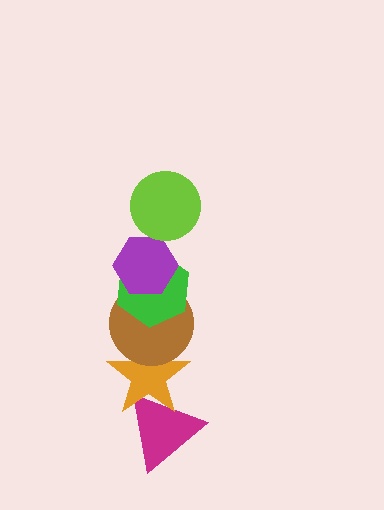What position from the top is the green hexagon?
The green hexagon is 3rd from the top.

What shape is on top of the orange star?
The brown circle is on top of the orange star.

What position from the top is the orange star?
The orange star is 5th from the top.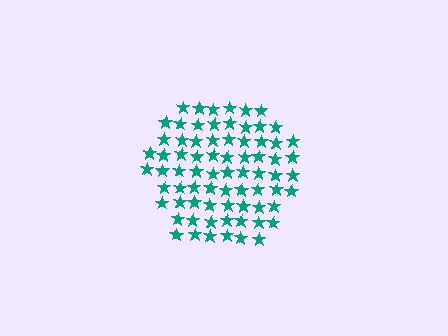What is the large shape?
The large shape is a hexagon.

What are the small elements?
The small elements are stars.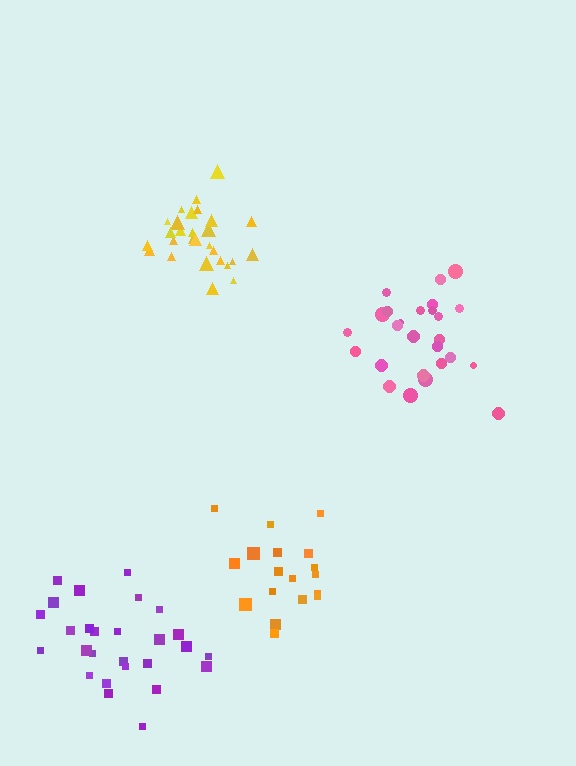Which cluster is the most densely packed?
Yellow.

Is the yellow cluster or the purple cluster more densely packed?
Yellow.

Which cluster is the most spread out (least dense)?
Purple.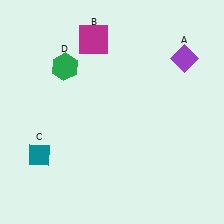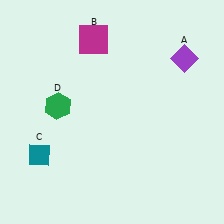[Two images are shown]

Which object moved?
The green hexagon (D) moved down.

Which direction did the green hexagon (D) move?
The green hexagon (D) moved down.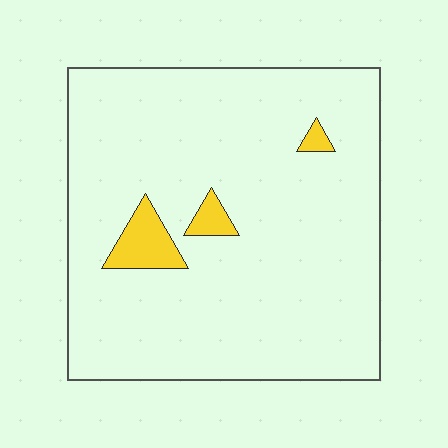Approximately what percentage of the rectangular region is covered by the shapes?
Approximately 5%.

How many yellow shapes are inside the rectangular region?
3.